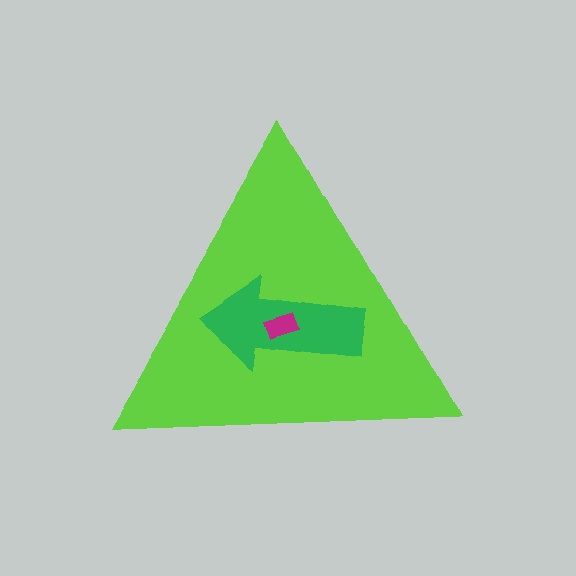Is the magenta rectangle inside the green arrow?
Yes.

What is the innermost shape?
The magenta rectangle.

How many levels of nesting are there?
3.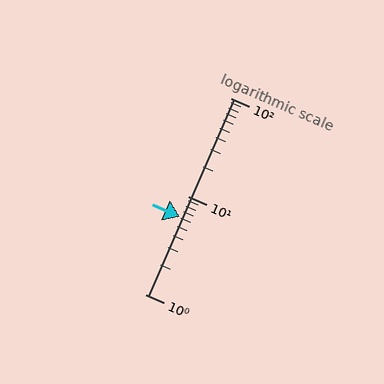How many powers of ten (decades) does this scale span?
The scale spans 2 decades, from 1 to 100.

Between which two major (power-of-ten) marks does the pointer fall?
The pointer is between 1 and 10.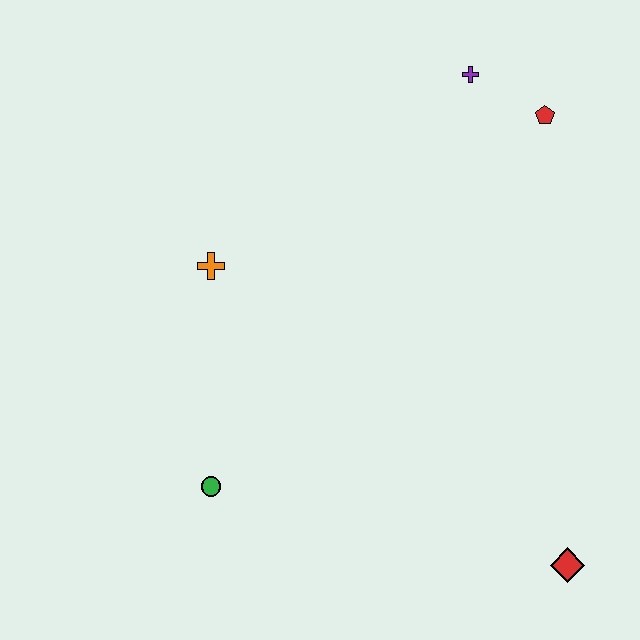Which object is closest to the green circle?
The orange cross is closest to the green circle.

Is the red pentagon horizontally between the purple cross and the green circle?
No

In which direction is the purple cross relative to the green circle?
The purple cross is above the green circle.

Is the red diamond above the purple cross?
No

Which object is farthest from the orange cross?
The red diamond is farthest from the orange cross.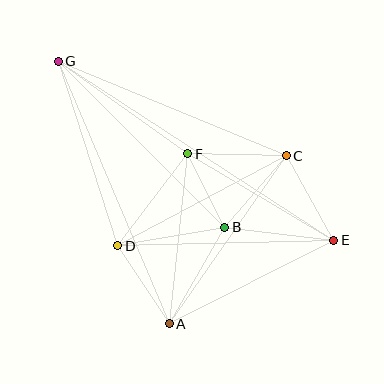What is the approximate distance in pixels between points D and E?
The distance between D and E is approximately 216 pixels.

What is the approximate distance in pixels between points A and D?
The distance between A and D is approximately 94 pixels.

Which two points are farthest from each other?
Points E and G are farthest from each other.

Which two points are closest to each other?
Points B and F are closest to each other.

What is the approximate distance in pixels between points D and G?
The distance between D and G is approximately 194 pixels.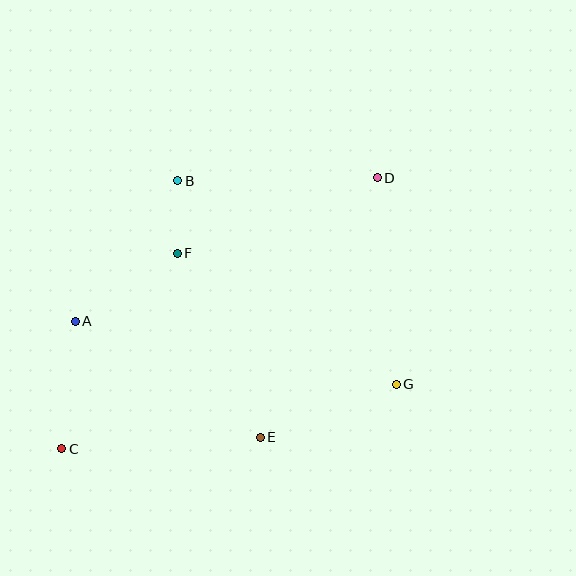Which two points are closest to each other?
Points B and F are closest to each other.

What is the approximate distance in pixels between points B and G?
The distance between B and G is approximately 298 pixels.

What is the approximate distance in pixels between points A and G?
The distance between A and G is approximately 327 pixels.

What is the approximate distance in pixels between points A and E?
The distance between A and E is approximately 218 pixels.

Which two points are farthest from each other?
Points C and D are farthest from each other.